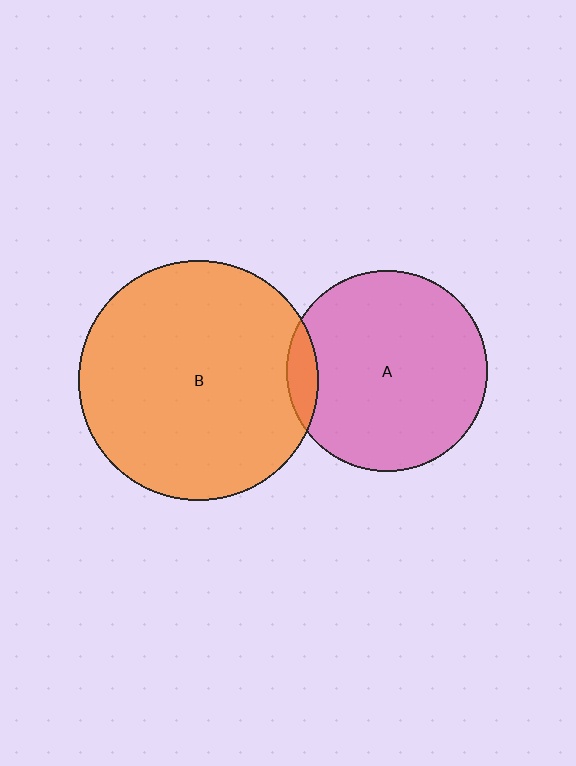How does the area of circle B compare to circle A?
Approximately 1.4 times.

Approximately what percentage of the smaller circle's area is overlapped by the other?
Approximately 10%.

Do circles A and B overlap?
Yes.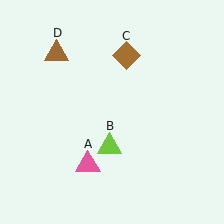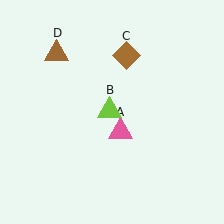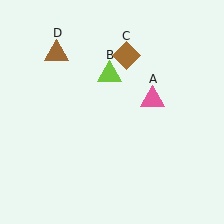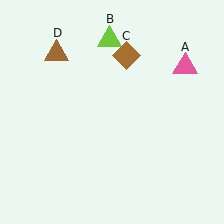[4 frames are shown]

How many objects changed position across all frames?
2 objects changed position: pink triangle (object A), lime triangle (object B).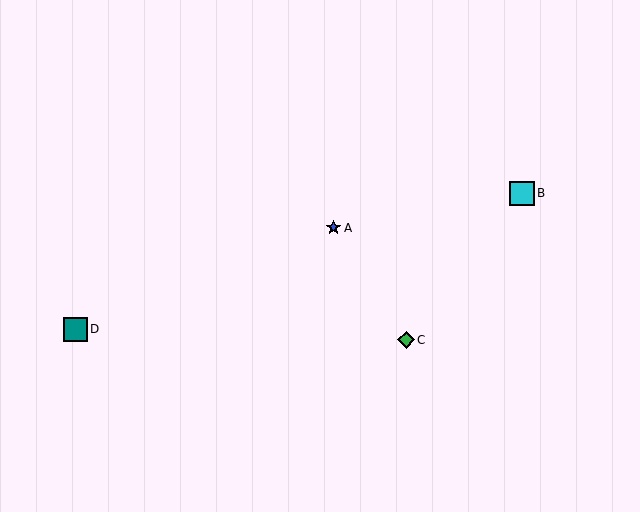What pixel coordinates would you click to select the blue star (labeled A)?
Click at (333, 228) to select the blue star A.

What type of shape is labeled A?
Shape A is a blue star.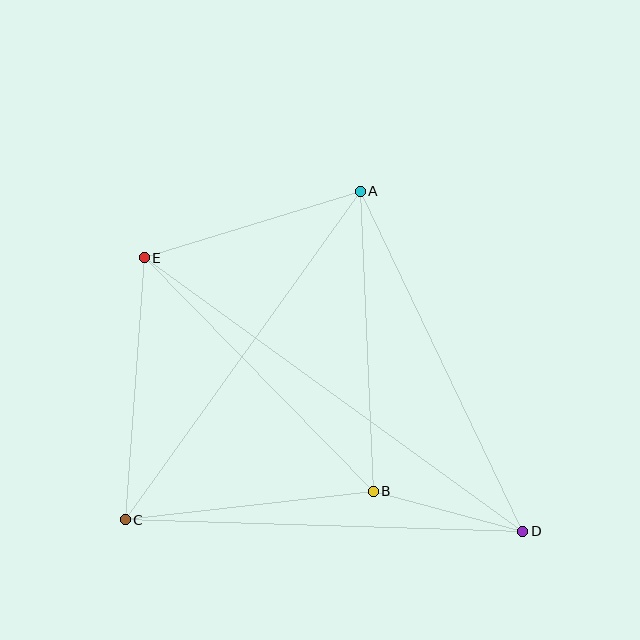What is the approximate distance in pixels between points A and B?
The distance between A and B is approximately 300 pixels.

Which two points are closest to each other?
Points B and D are closest to each other.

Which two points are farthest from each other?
Points D and E are farthest from each other.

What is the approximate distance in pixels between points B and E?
The distance between B and E is approximately 327 pixels.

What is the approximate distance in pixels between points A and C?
The distance between A and C is approximately 404 pixels.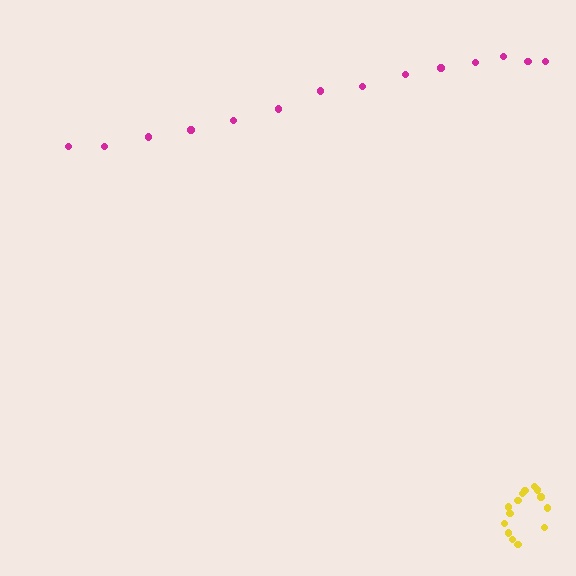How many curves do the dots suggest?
There are 2 distinct paths.